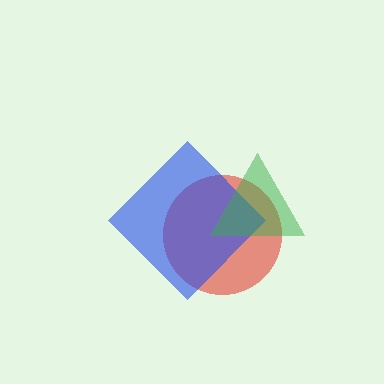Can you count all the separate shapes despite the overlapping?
Yes, there are 3 separate shapes.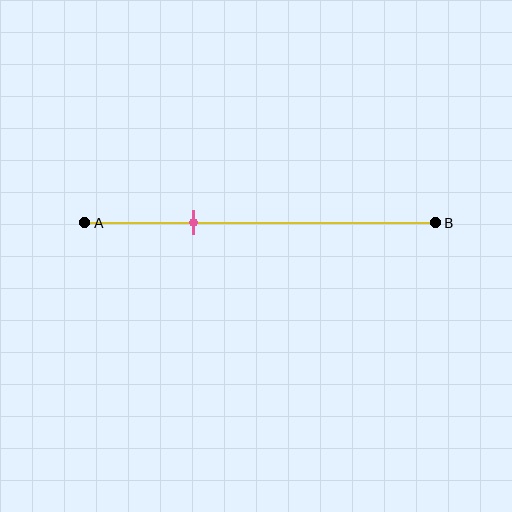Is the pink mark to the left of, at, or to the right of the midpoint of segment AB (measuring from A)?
The pink mark is to the left of the midpoint of segment AB.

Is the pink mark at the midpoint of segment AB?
No, the mark is at about 30% from A, not at the 50% midpoint.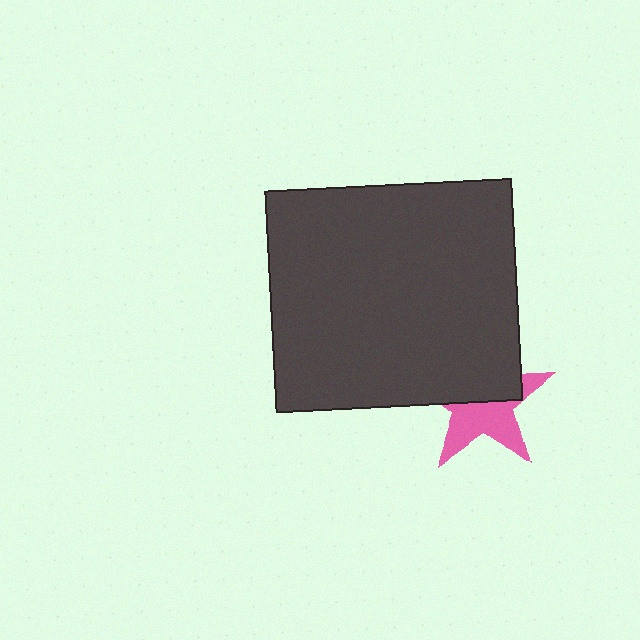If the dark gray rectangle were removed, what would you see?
You would see the complete pink star.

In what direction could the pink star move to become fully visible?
The pink star could move down. That would shift it out from behind the dark gray rectangle entirely.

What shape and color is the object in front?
The object in front is a dark gray rectangle.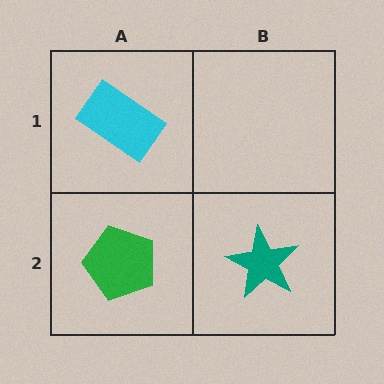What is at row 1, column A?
A cyan rectangle.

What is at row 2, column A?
A green pentagon.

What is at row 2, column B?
A teal star.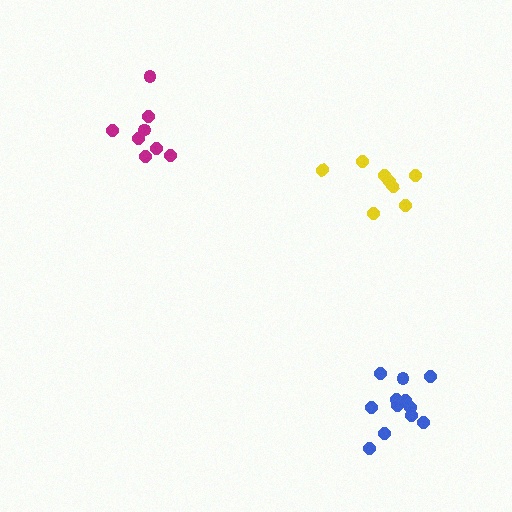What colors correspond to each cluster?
The clusters are colored: blue, magenta, yellow.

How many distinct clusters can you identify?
There are 3 distinct clusters.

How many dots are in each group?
Group 1: 12 dots, Group 2: 8 dots, Group 3: 8 dots (28 total).